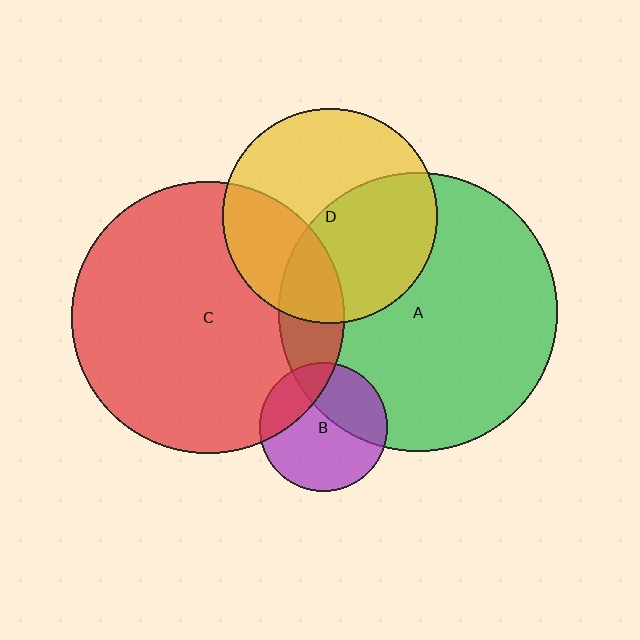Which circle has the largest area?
Circle A (green).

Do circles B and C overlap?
Yes.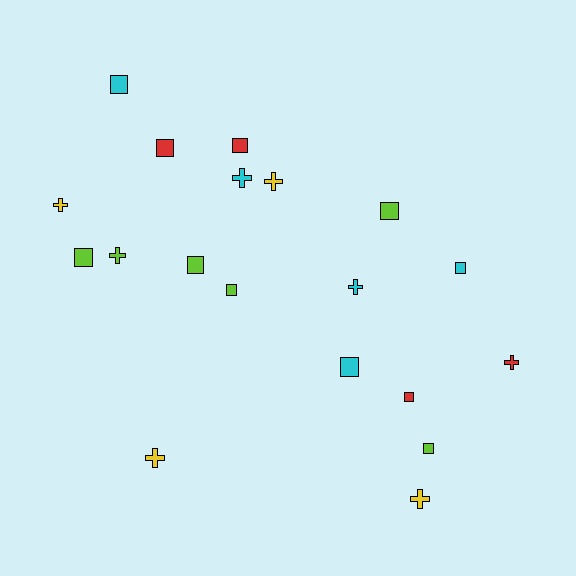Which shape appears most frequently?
Square, with 11 objects.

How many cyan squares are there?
There are 3 cyan squares.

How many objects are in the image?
There are 19 objects.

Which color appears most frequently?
Lime, with 6 objects.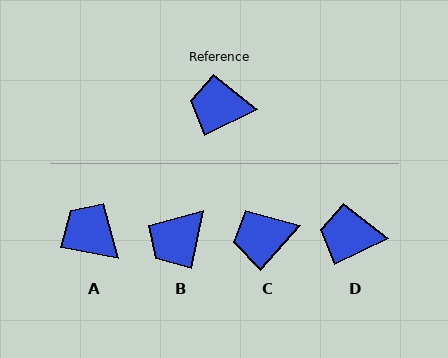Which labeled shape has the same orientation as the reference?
D.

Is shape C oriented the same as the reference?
No, it is off by about 22 degrees.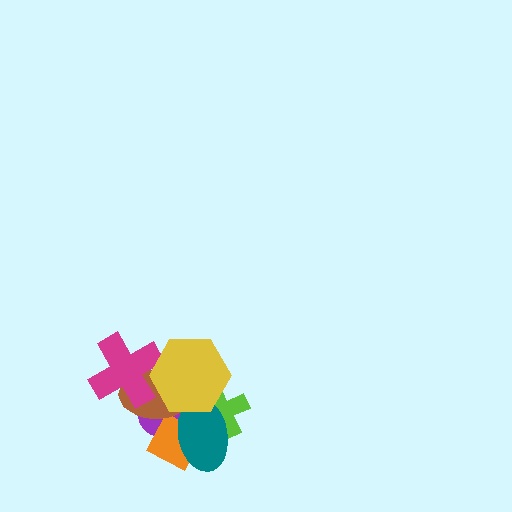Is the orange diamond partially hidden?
Yes, it is partially covered by another shape.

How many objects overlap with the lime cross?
3 objects overlap with the lime cross.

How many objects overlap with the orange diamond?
3 objects overlap with the orange diamond.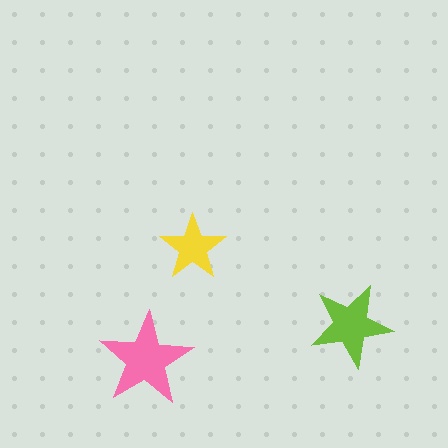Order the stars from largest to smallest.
the pink one, the lime one, the yellow one.